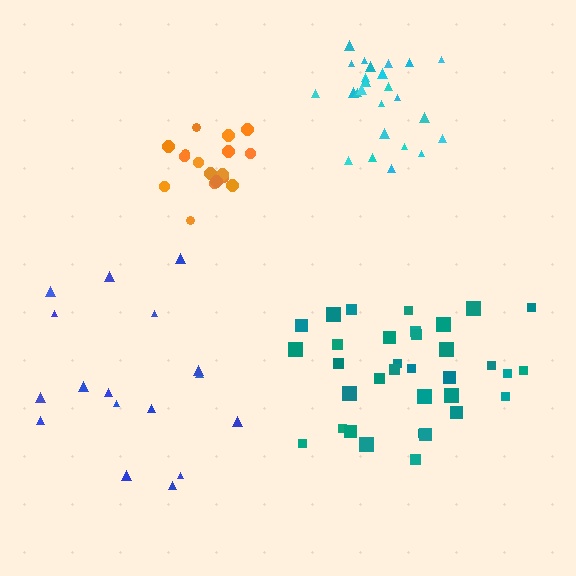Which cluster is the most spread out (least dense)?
Blue.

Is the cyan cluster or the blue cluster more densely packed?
Cyan.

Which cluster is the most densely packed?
Cyan.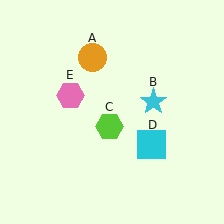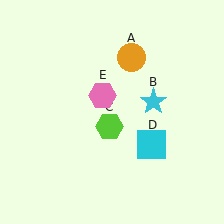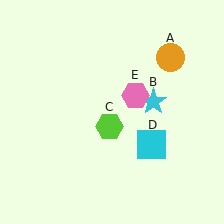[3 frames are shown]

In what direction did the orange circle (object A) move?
The orange circle (object A) moved right.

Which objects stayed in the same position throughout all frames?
Cyan star (object B) and lime hexagon (object C) and cyan square (object D) remained stationary.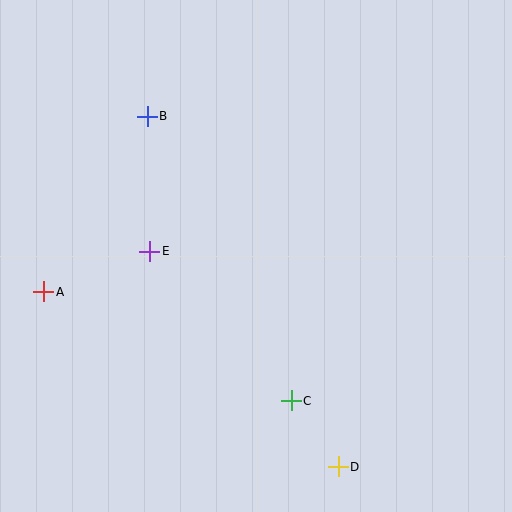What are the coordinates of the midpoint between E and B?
The midpoint between E and B is at (149, 184).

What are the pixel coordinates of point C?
Point C is at (291, 401).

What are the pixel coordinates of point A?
Point A is at (44, 292).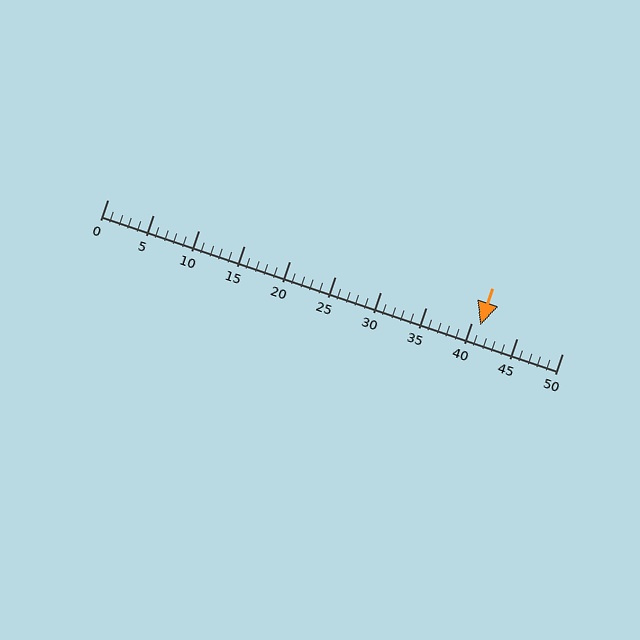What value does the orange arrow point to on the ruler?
The orange arrow points to approximately 41.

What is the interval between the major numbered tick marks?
The major tick marks are spaced 5 units apart.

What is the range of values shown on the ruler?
The ruler shows values from 0 to 50.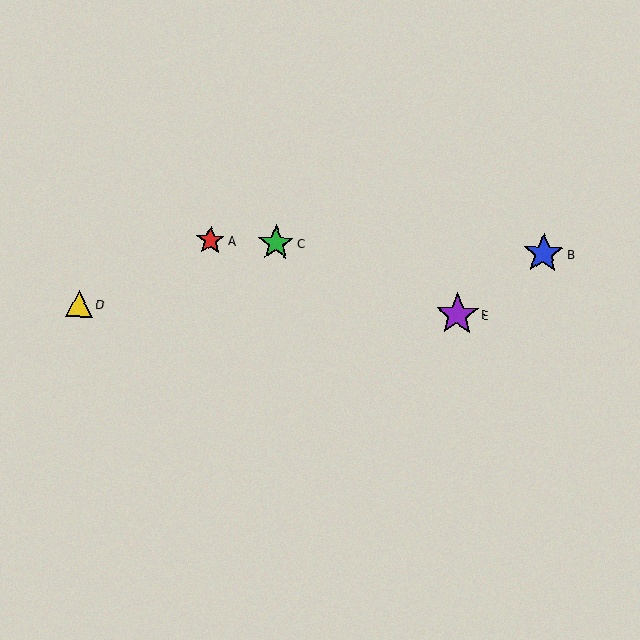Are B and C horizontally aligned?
Yes, both are at y≈253.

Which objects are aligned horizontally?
Objects A, B, C are aligned horizontally.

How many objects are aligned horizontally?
3 objects (A, B, C) are aligned horizontally.